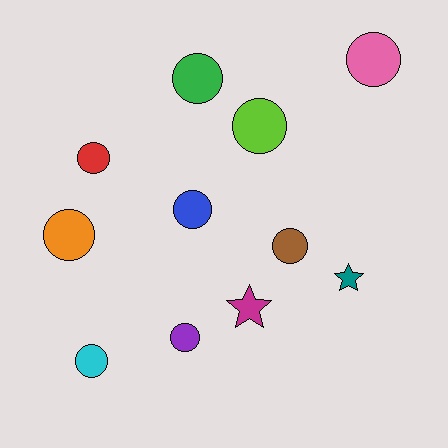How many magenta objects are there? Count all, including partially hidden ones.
There is 1 magenta object.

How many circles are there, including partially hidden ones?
There are 9 circles.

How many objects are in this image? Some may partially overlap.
There are 11 objects.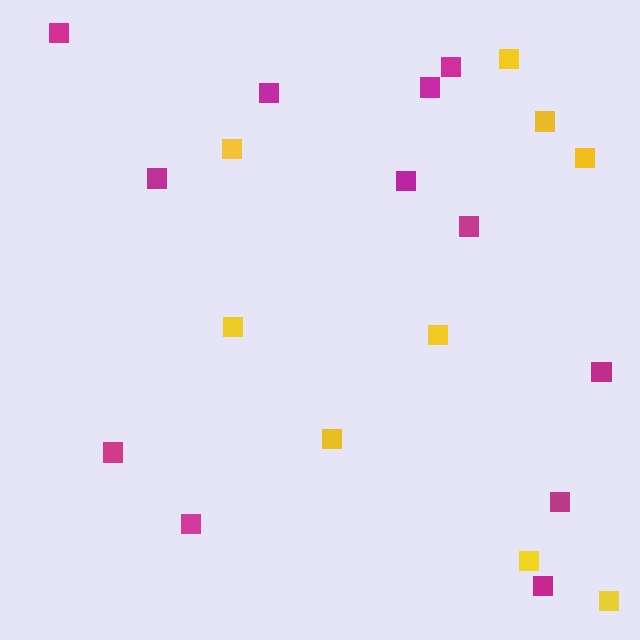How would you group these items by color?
There are 2 groups: one group of magenta squares (12) and one group of yellow squares (9).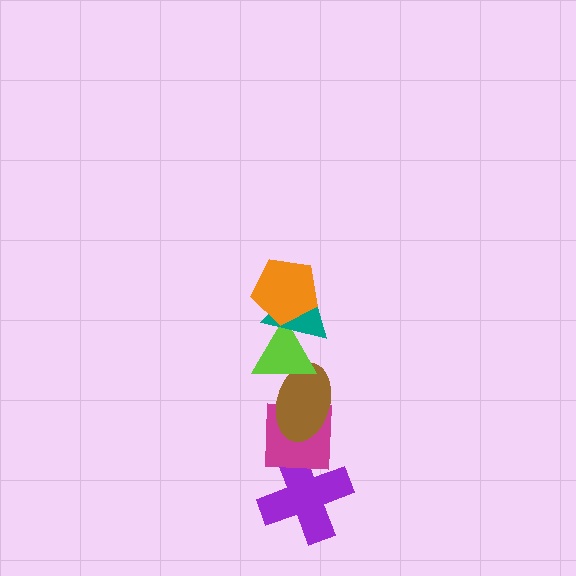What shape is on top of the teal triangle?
The orange pentagon is on top of the teal triangle.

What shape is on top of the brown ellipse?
The lime triangle is on top of the brown ellipse.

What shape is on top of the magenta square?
The brown ellipse is on top of the magenta square.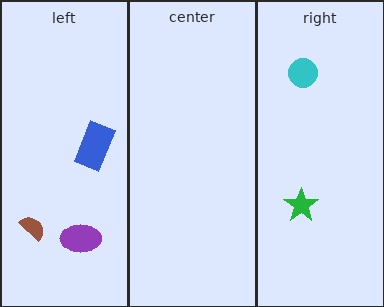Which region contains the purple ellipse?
The left region.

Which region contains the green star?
The right region.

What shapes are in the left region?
The purple ellipse, the brown semicircle, the blue rectangle.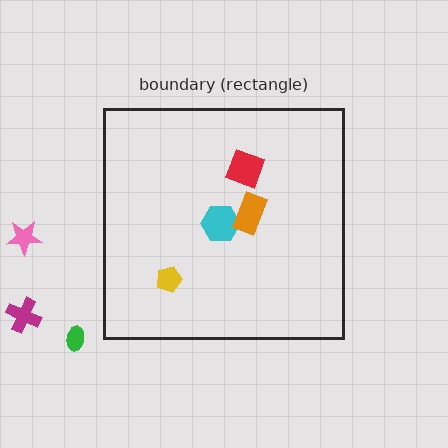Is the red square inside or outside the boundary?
Inside.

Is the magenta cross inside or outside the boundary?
Outside.